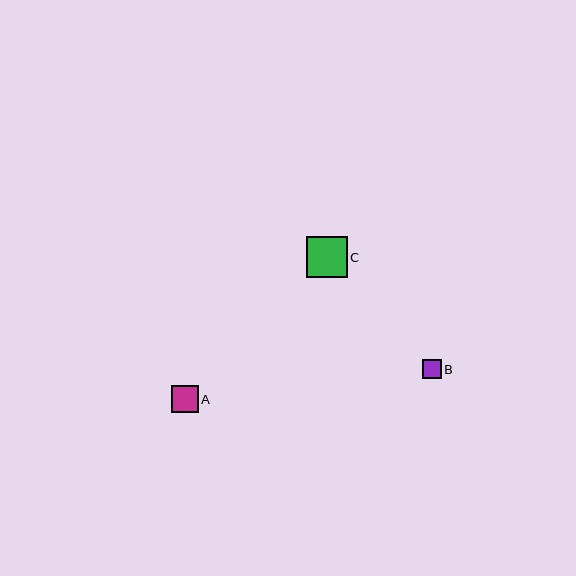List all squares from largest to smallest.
From largest to smallest: C, A, B.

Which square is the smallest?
Square B is the smallest with a size of approximately 19 pixels.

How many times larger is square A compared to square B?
Square A is approximately 1.4 times the size of square B.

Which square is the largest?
Square C is the largest with a size of approximately 41 pixels.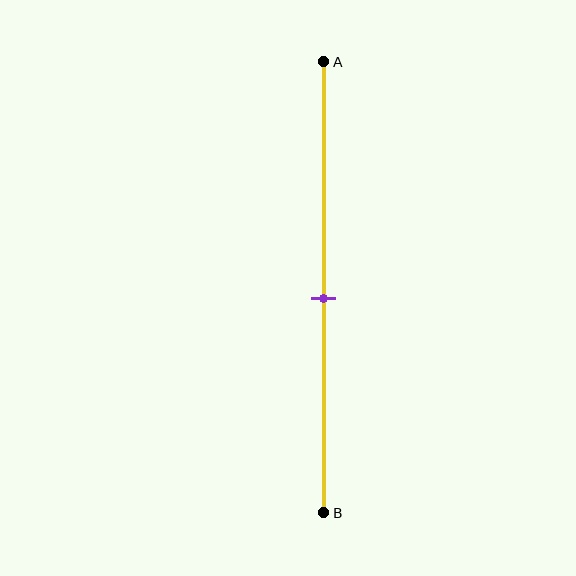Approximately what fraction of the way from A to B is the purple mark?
The purple mark is approximately 55% of the way from A to B.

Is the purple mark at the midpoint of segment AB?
Yes, the mark is approximately at the midpoint.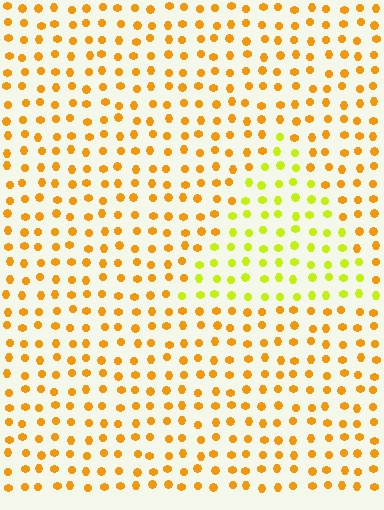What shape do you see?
I see a triangle.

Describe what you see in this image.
The image is filled with small orange elements in a uniform arrangement. A triangle-shaped region is visible where the elements are tinted to a slightly different hue, forming a subtle color boundary.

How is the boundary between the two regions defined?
The boundary is defined purely by a slight shift in hue (about 36 degrees). Spacing, size, and orientation are identical on both sides.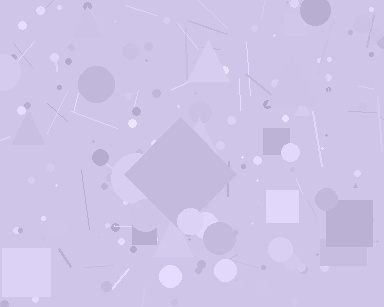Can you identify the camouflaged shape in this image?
The camouflaged shape is a diamond.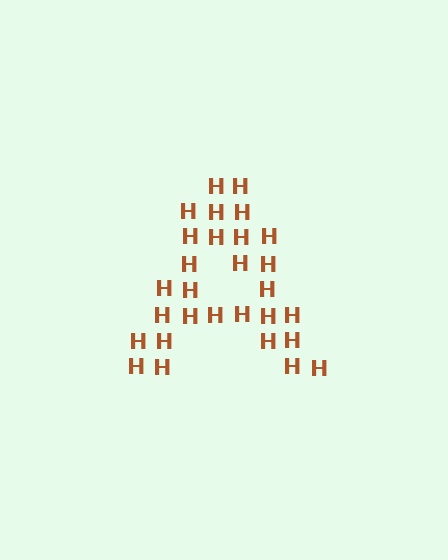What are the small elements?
The small elements are letter H's.